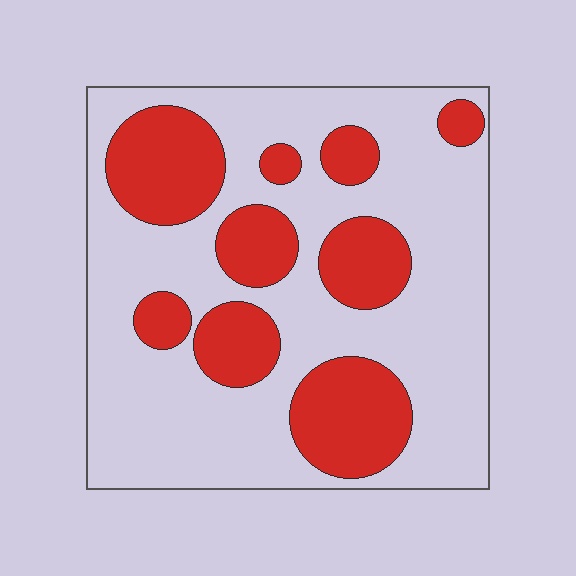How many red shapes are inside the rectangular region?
9.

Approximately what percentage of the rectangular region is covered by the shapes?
Approximately 30%.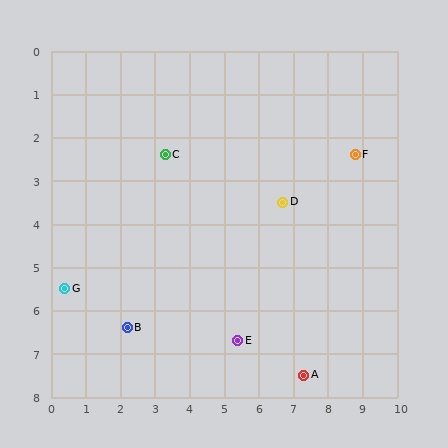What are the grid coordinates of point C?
Point C is at approximately (3.3, 2.4).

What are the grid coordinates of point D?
Point D is at approximately (6.7, 3.5).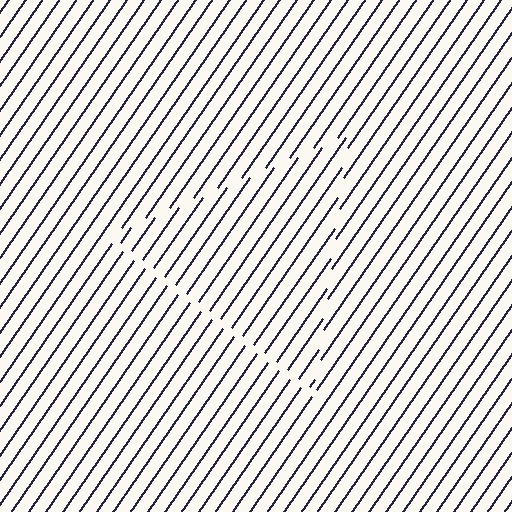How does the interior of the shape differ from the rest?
The interior of the shape contains the same grating, shifted by half a period — the contour is defined by the phase discontinuity where line-ends from the inner and outer gratings abut.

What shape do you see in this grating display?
An illusory triangle. The interior of the shape contains the same grating, shifted by half a period — the contour is defined by the phase discontinuity where line-ends from the inner and outer gratings abut.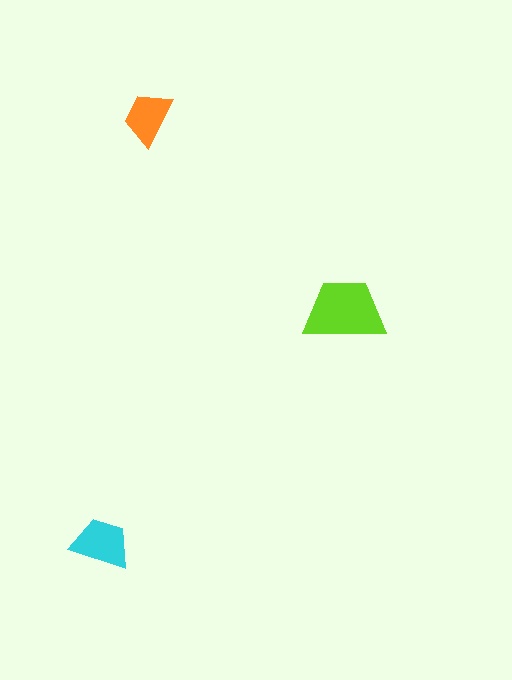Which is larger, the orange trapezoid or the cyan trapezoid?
The cyan one.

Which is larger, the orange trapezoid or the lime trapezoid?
The lime one.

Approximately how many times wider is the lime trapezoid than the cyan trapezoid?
About 1.5 times wider.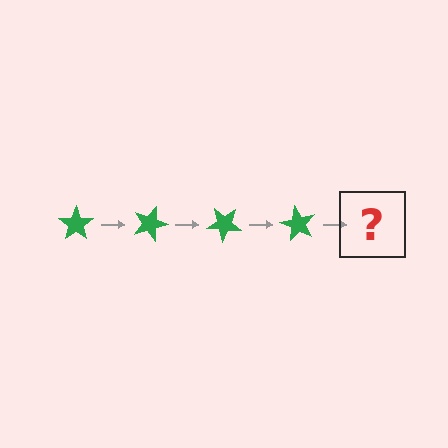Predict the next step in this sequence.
The next step is a green star rotated 80 degrees.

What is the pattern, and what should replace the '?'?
The pattern is that the star rotates 20 degrees each step. The '?' should be a green star rotated 80 degrees.